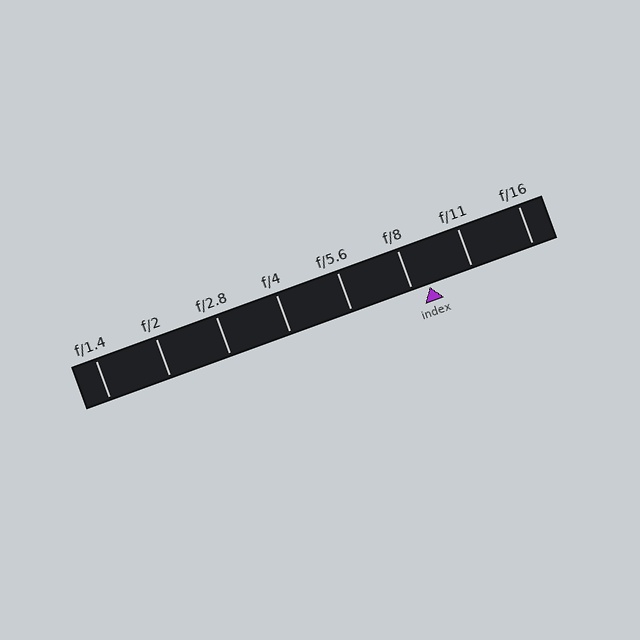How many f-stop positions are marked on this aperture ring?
There are 8 f-stop positions marked.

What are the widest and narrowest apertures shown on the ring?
The widest aperture shown is f/1.4 and the narrowest is f/16.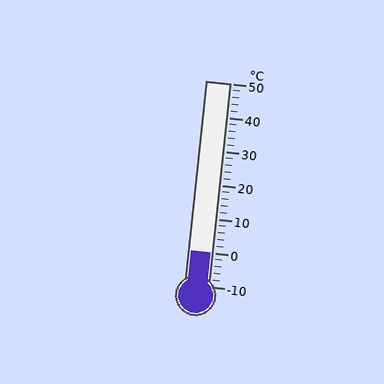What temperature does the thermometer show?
The thermometer shows approximately 0°C.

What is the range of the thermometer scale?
The thermometer scale ranges from -10°C to 50°C.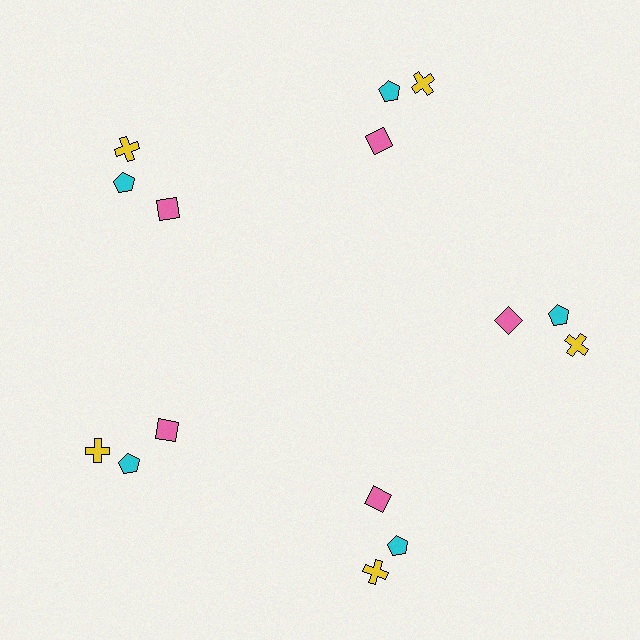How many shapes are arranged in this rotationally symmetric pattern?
There are 15 shapes, arranged in 5 groups of 3.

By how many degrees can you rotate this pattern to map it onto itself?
The pattern maps onto itself every 72 degrees of rotation.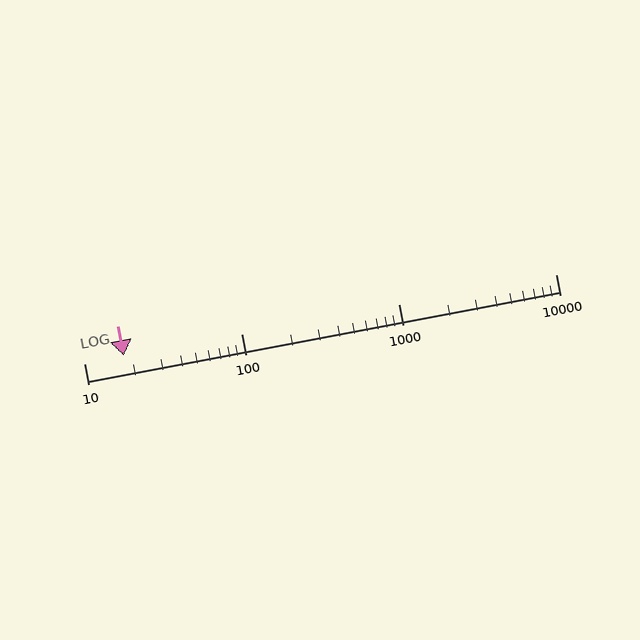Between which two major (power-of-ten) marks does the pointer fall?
The pointer is between 10 and 100.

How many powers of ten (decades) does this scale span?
The scale spans 3 decades, from 10 to 10000.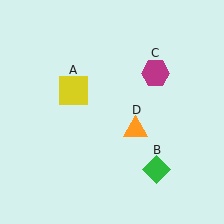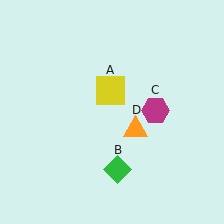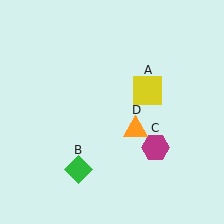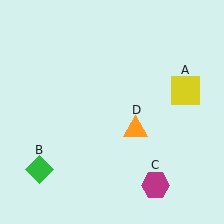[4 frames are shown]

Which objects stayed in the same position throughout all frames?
Orange triangle (object D) remained stationary.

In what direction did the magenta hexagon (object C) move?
The magenta hexagon (object C) moved down.